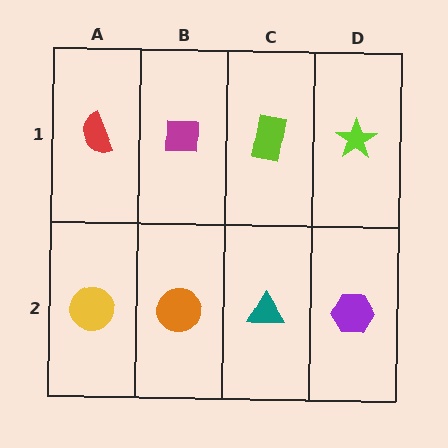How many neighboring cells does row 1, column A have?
2.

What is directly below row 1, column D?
A purple hexagon.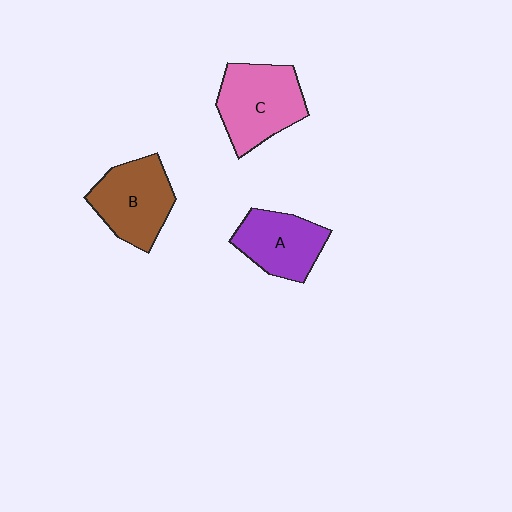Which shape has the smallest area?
Shape A (purple).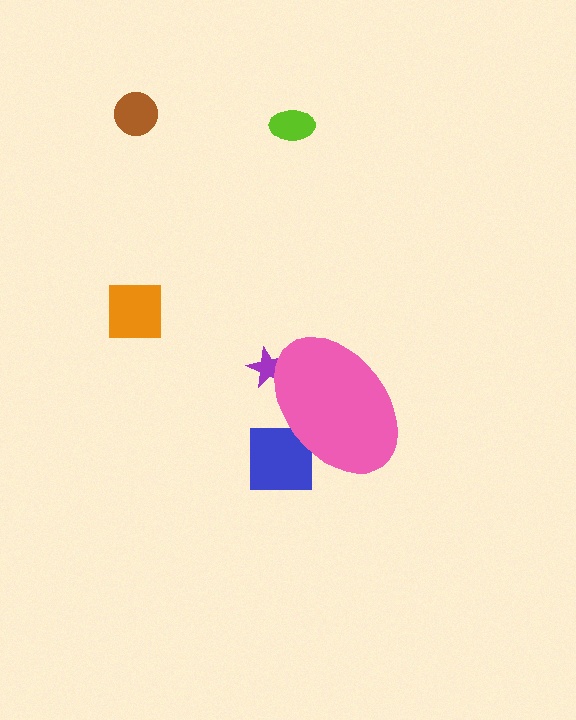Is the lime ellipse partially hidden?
No, the lime ellipse is fully visible.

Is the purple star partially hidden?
Yes, the purple star is partially hidden behind the pink ellipse.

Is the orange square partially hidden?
No, the orange square is fully visible.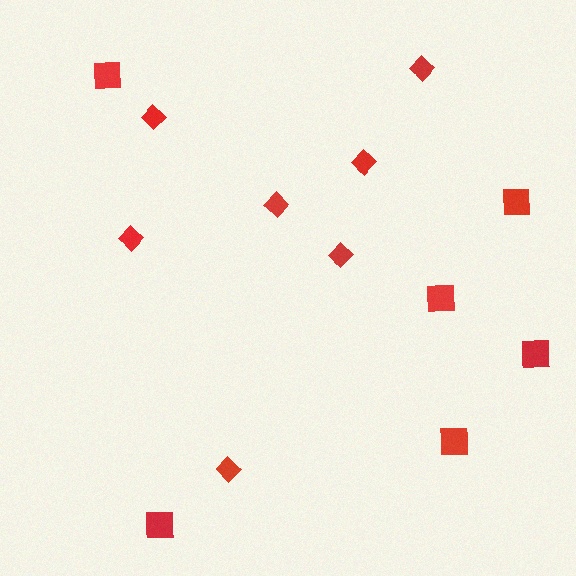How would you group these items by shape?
There are 2 groups: one group of squares (6) and one group of diamonds (7).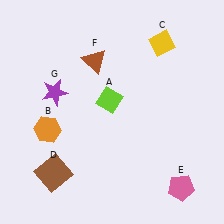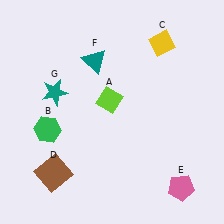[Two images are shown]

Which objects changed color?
B changed from orange to green. F changed from brown to teal. G changed from purple to teal.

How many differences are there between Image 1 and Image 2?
There are 3 differences between the two images.